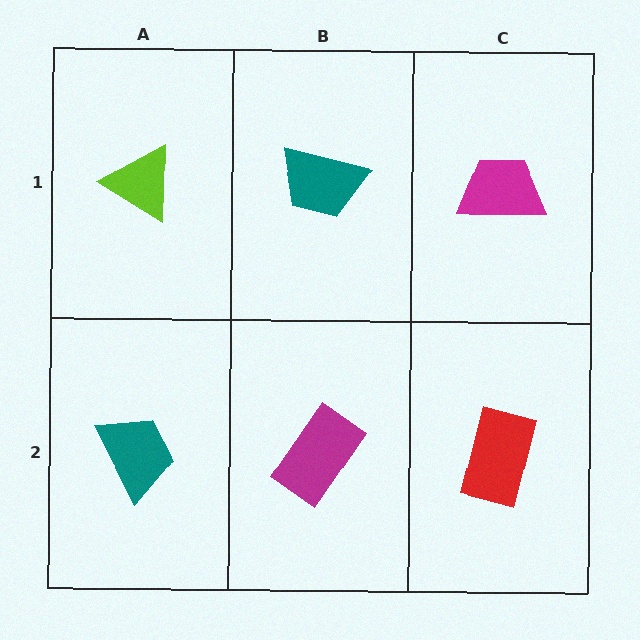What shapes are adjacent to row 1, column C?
A red rectangle (row 2, column C), a teal trapezoid (row 1, column B).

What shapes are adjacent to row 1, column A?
A teal trapezoid (row 2, column A), a teal trapezoid (row 1, column B).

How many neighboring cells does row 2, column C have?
2.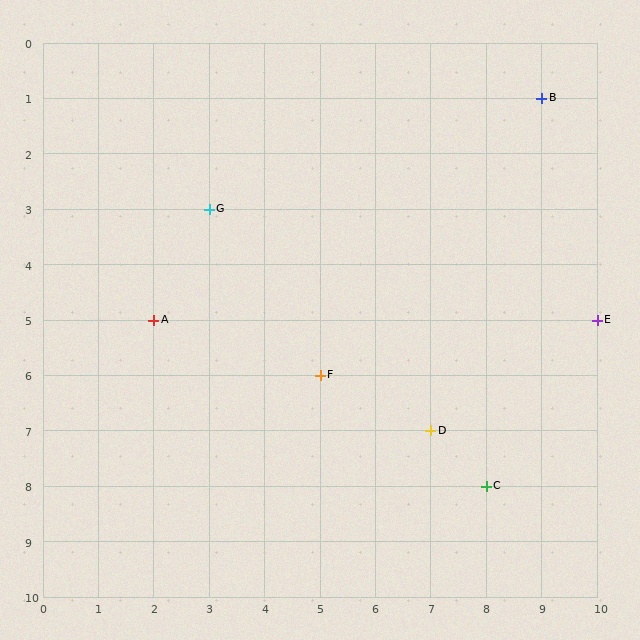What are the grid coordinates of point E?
Point E is at grid coordinates (10, 5).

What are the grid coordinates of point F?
Point F is at grid coordinates (5, 6).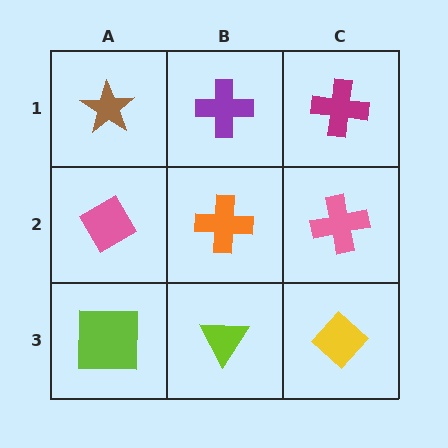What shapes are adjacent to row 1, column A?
A pink diamond (row 2, column A), a purple cross (row 1, column B).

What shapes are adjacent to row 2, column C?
A magenta cross (row 1, column C), a yellow diamond (row 3, column C), an orange cross (row 2, column B).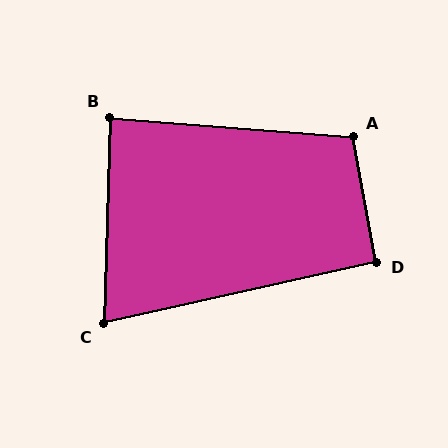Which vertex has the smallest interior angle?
C, at approximately 76 degrees.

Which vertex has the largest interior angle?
A, at approximately 104 degrees.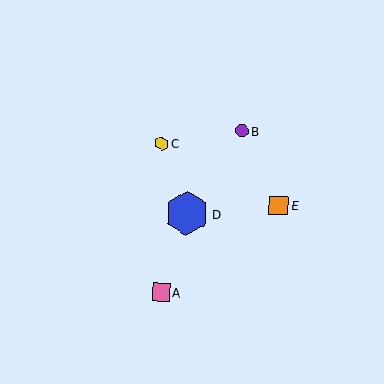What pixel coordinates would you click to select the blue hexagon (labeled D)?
Click at (187, 213) to select the blue hexagon D.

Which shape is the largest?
The blue hexagon (labeled D) is the largest.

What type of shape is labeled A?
Shape A is a pink square.